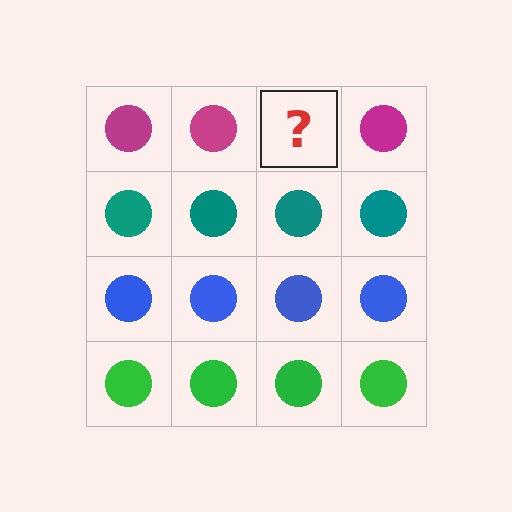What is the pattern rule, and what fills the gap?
The rule is that each row has a consistent color. The gap should be filled with a magenta circle.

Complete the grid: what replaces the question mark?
The question mark should be replaced with a magenta circle.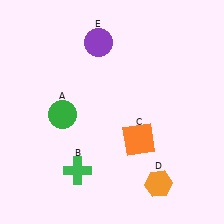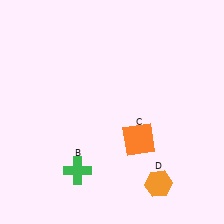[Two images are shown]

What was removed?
The purple circle (E), the green circle (A) were removed in Image 2.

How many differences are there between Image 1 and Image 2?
There are 2 differences between the two images.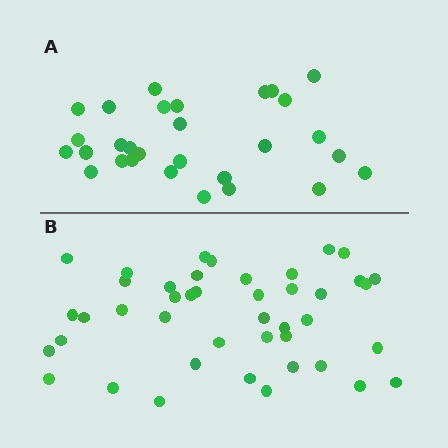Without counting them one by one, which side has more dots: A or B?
Region B (the bottom region) has more dots.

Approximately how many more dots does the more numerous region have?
Region B has approximately 15 more dots than region A.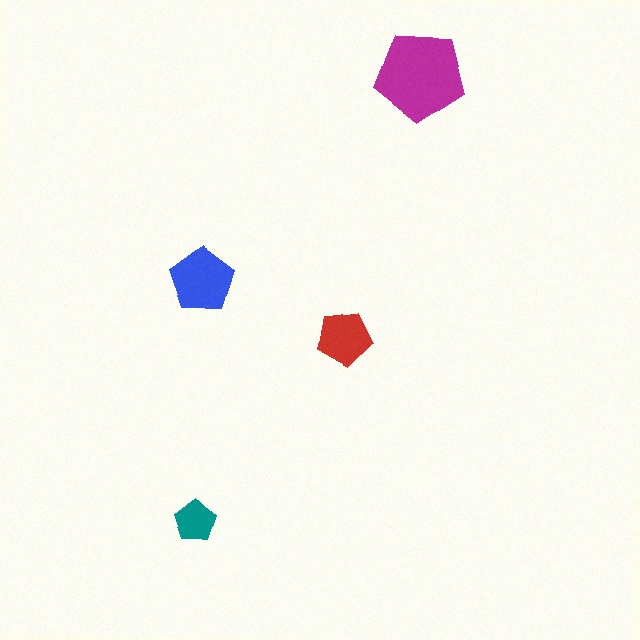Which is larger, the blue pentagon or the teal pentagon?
The blue one.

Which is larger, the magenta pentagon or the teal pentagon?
The magenta one.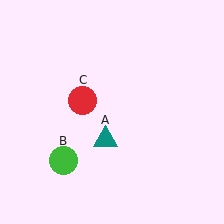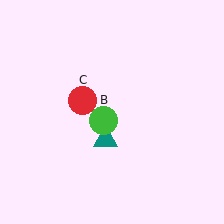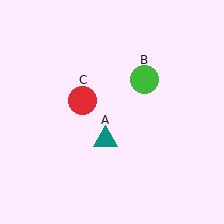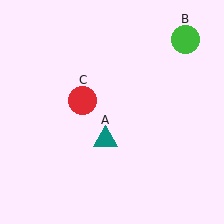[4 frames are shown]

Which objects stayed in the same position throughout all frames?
Teal triangle (object A) and red circle (object C) remained stationary.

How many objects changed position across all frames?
1 object changed position: green circle (object B).